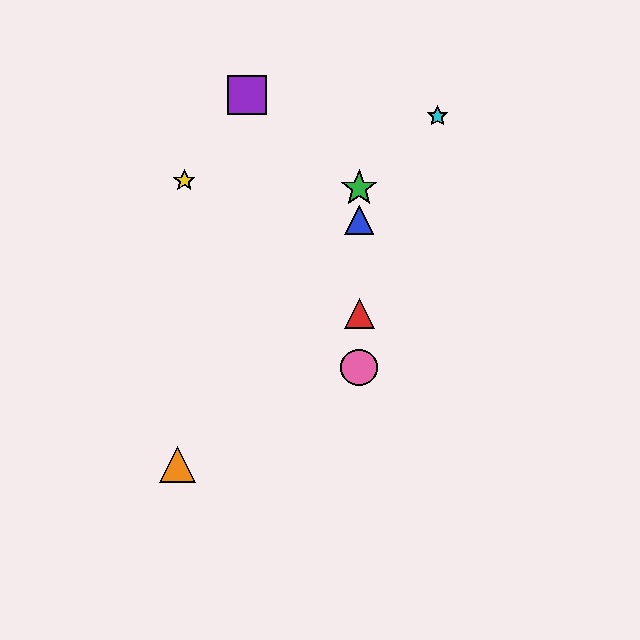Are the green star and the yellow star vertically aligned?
No, the green star is at x≈359 and the yellow star is at x≈184.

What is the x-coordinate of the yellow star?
The yellow star is at x≈184.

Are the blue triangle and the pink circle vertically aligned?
Yes, both are at x≈359.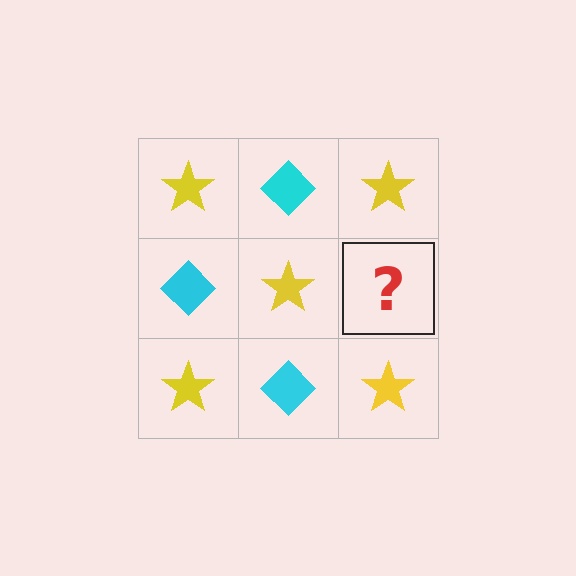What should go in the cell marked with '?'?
The missing cell should contain a cyan diamond.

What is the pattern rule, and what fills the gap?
The rule is that it alternates yellow star and cyan diamond in a checkerboard pattern. The gap should be filled with a cyan diamond.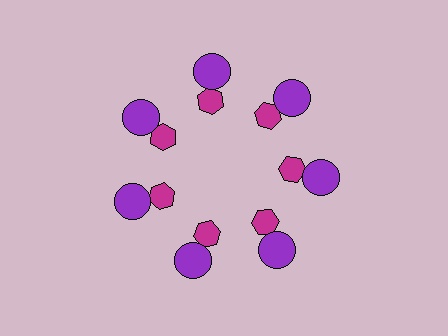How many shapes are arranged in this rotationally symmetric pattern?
There are 14 shapes, arranged in 7 groups of 2.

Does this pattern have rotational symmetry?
Yes, this pattern has 7-fold rotational symmetry. It looks the same after rotating 51 degrees around the center.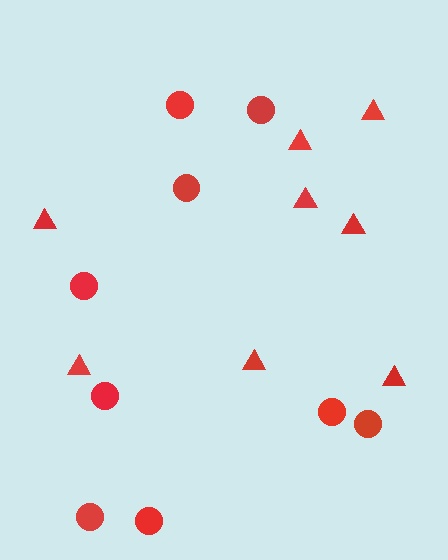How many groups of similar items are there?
There are 2 groups: one group of triangles (8) and one group of circles (9).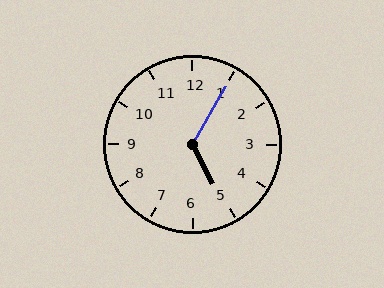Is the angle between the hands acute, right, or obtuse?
It is obtuse.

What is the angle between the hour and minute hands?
Approximately 122 degrees.